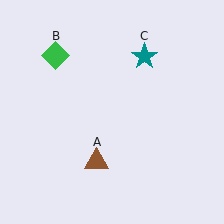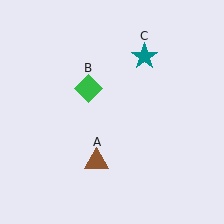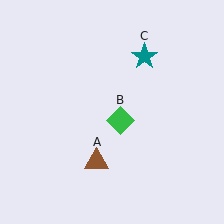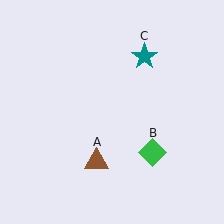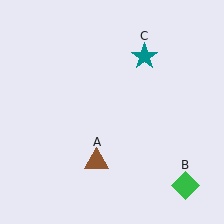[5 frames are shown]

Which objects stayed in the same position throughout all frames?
Brown triangle (object A) and teal star (object C) remained stationary.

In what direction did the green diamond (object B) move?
The green diamond (object B) moved down and to the right.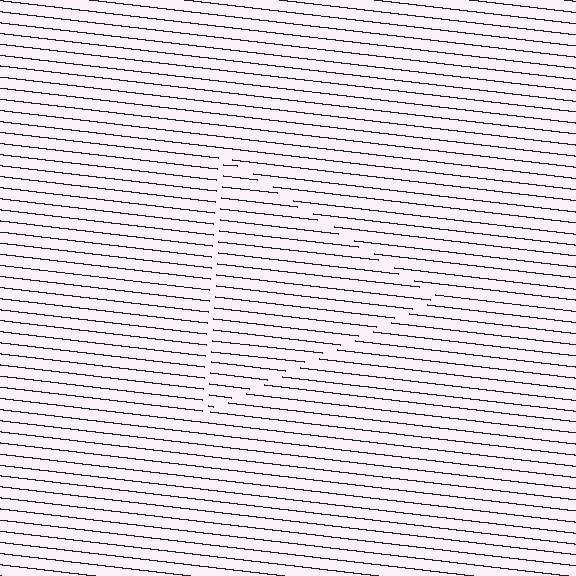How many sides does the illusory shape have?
3 sides — the line-ends trace a triangle.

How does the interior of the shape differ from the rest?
The interior of the shape contains the same grating, shifted by half a period — the contour is defined by the phase discontinuity where line-ends from the inner and outer gratings abut.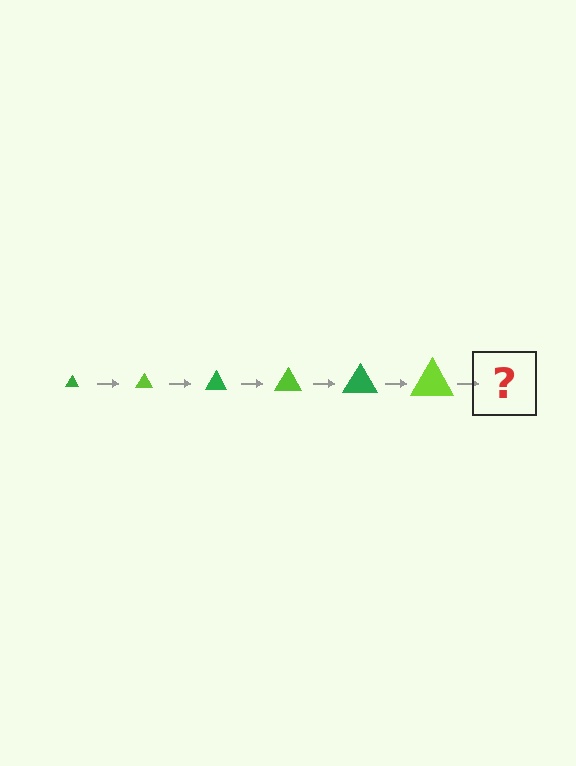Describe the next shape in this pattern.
It should be a green triangle, larger than the previous one.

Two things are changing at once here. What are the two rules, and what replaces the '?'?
The two rules are that the triangle grows larger each step and the color cycles through green and lime. The '?' should be a green triangle, larger than the previous one.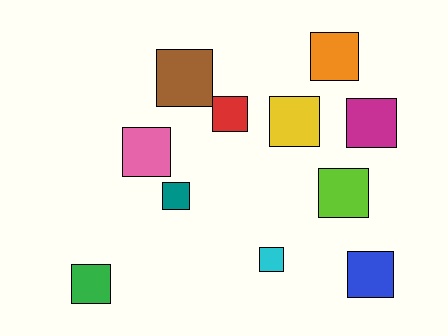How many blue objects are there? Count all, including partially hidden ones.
There is 1 blue object.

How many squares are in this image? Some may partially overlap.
There are 11 squares.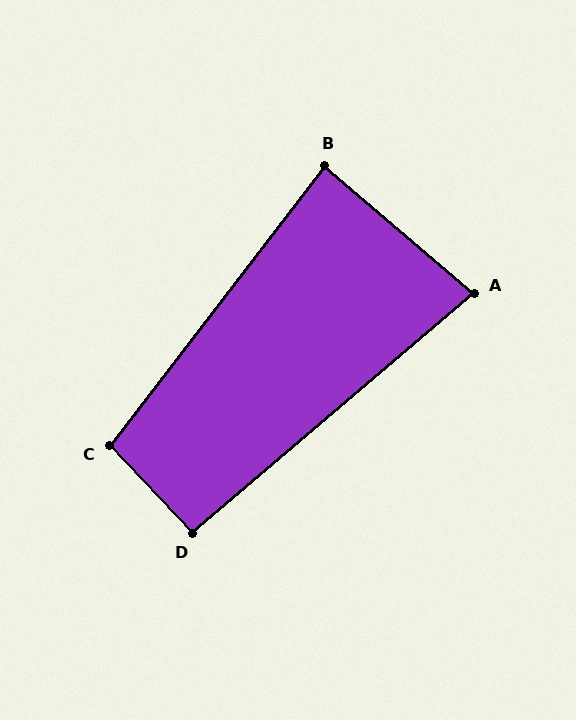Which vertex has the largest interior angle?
C, at approximately 99 degrees.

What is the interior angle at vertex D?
Approximately 93 degrees (approximately right).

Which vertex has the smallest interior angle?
A, at approximately 81 degrees.